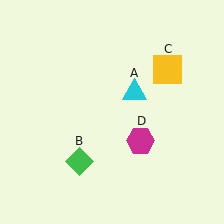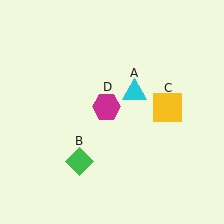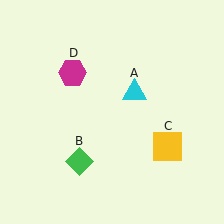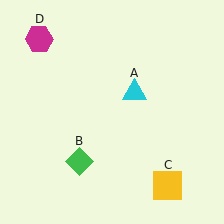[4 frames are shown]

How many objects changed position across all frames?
2 objects changed position: yellow square (object C), magenta hexagon (object D).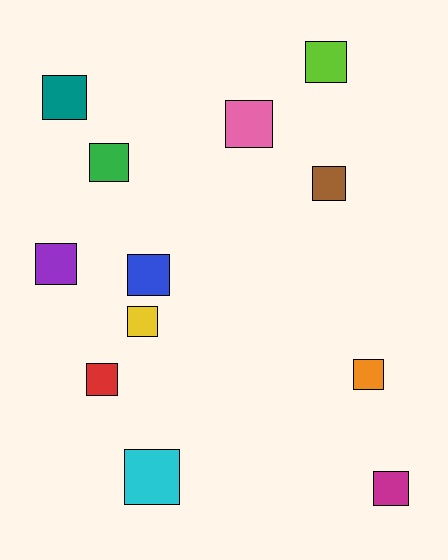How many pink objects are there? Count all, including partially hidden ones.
There is 1 pink object.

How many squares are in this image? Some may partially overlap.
There are 12 squares.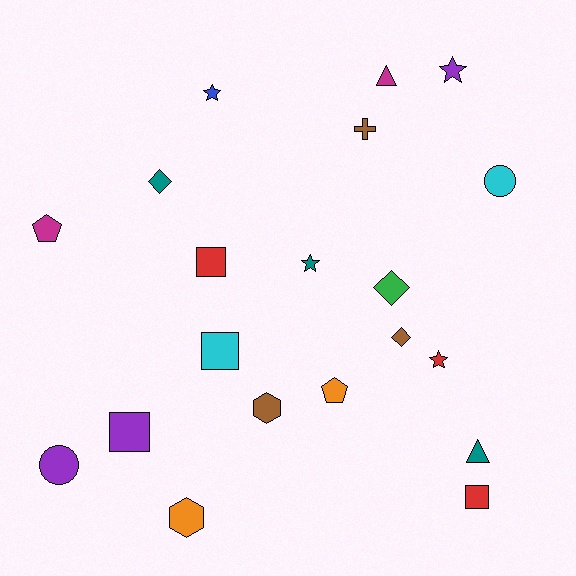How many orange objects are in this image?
There are 2 orange objects.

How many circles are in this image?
There are 2 circles.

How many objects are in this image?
There are 20 objects.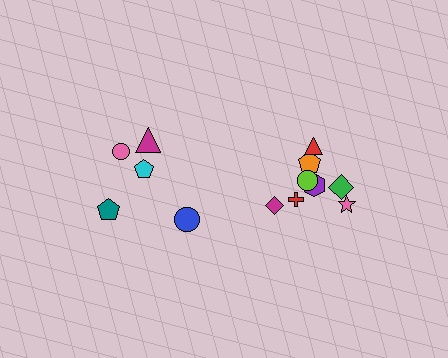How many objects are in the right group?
There are 8 objects.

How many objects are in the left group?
There are 5 objects.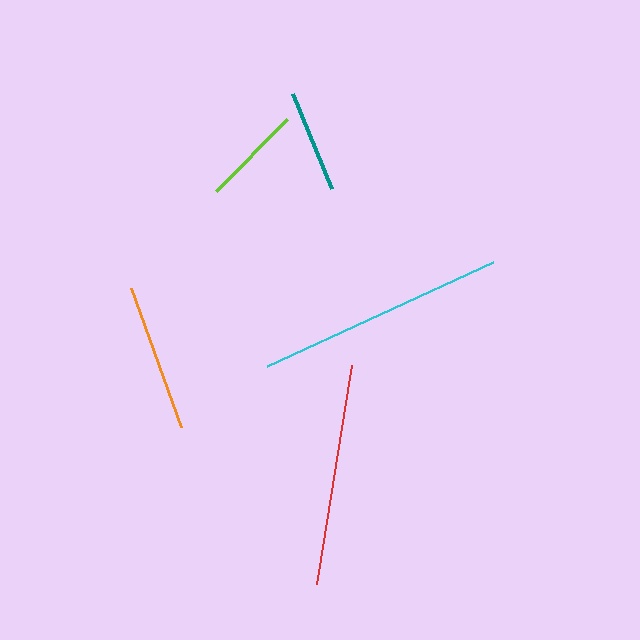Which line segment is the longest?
The cyan line is the longest at approximately 249 pixels.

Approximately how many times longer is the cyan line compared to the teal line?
The cyan line is approximately 2.4 times the length of the teal line.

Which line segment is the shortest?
The lime line is the shortest at approximately 101 pixels.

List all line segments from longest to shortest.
From longest to shortest: cyan, red, orange, teal, lime.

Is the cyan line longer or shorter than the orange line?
The cyan line is longer than the orange line.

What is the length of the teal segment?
The teal segment is approximately 102 pixels long.